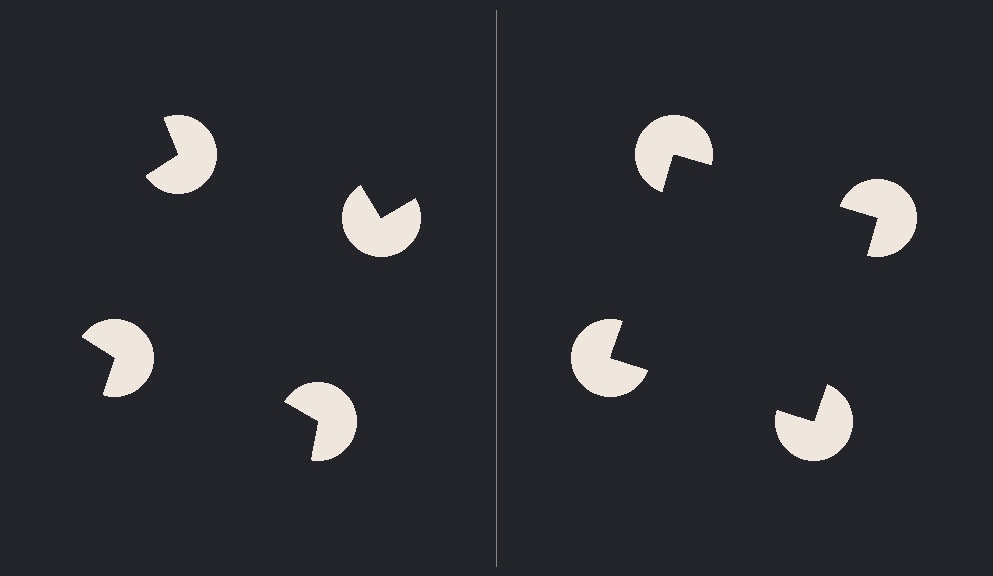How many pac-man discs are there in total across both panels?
8 — 4 on each side.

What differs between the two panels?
The pac-man discs are positioned identically on both sides; only the wedge orientations differ. On the right they align to a square; on the left they are misaligned.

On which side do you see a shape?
An illusory square appears on the right side. On the left side the wedge cuts are rotated, so no coherent shape forms.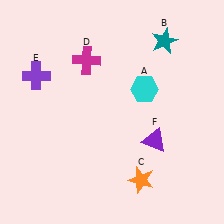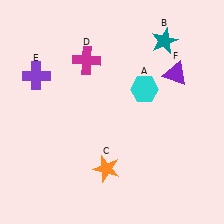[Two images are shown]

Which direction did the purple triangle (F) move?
The purple triangle (F) moved up.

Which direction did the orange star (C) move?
The orange star (C) moved left.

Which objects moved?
The objects that moved are: the orange star (C), the purple triangle (F).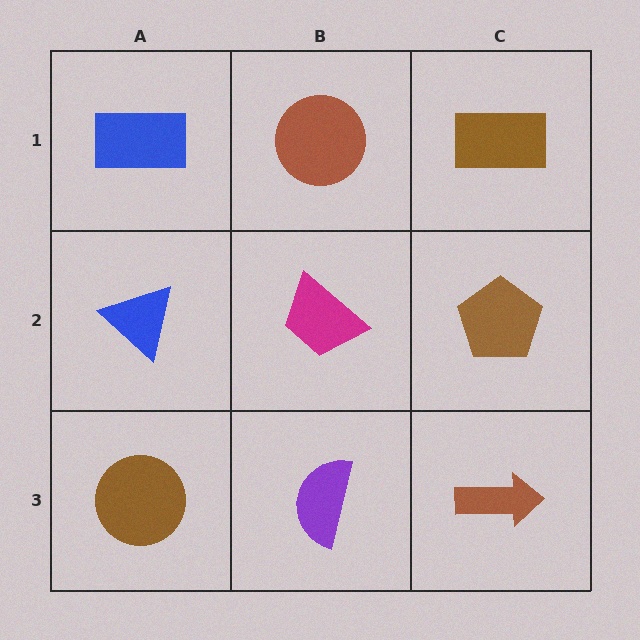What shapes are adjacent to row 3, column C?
A brown pentagon (row 2, column C), a purple semicircle (row 3, column B).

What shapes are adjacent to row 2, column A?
A blue rectangle (row 1, column A), a brown circle (row 3, column A), a magenta trapezoid (row 2, column B).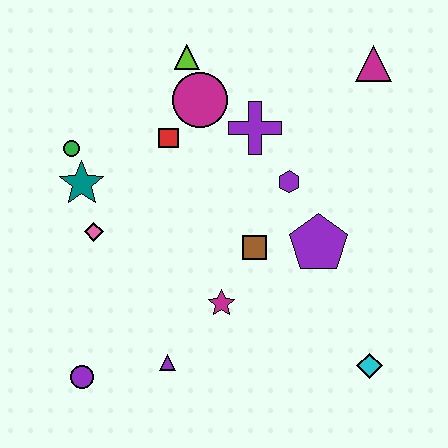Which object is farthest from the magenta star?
The magenta triangle is farthest from the magenta star.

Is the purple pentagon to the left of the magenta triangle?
Yes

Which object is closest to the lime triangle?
The magenta circle is closest to the lime triangle.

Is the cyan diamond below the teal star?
Yes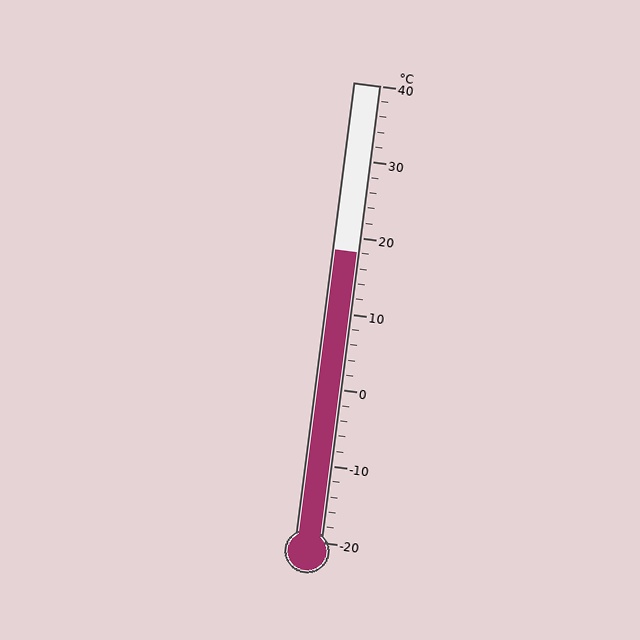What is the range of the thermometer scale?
The thermometer scale ranges from -20°C to 40°C.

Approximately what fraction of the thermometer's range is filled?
The thermometer is filled to approximately 65% of its range.